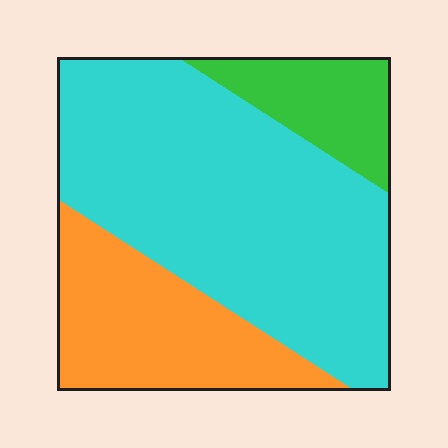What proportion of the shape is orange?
Orange covers roughly 25% of the shape.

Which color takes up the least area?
Green, at roughly 15%.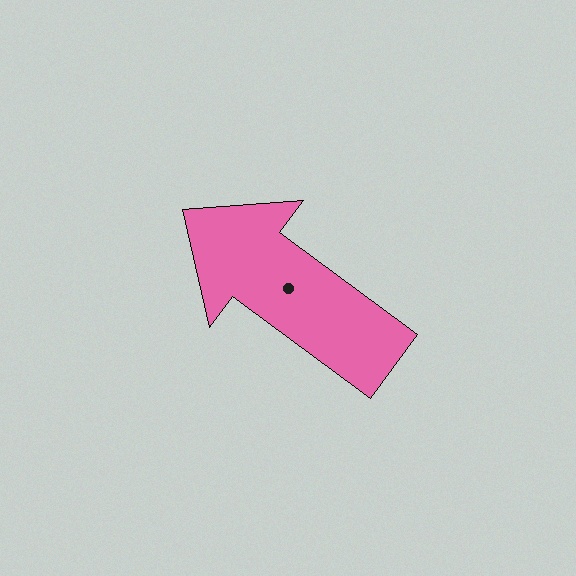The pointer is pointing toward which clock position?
Roughly 10 o'clock.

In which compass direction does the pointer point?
Northwest.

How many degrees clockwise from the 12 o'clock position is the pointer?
Approximately 307 degrees.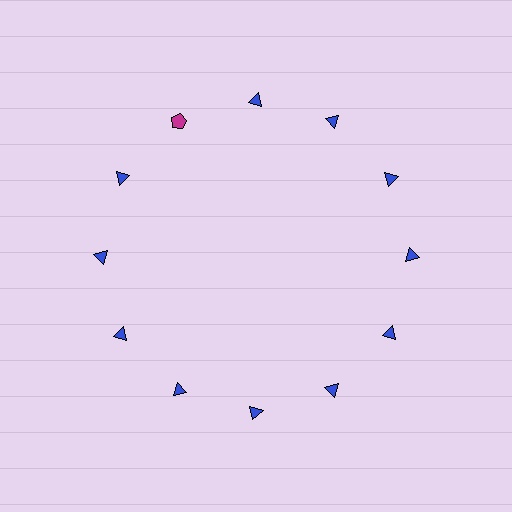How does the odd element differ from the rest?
It differs in both color (magenta instead of blue) and shape (pentagon instead of triangle).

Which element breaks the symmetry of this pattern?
The magenta pentagon at roughly the 11 o'clock position breaks the symmetry. All other shapes are blue triangles.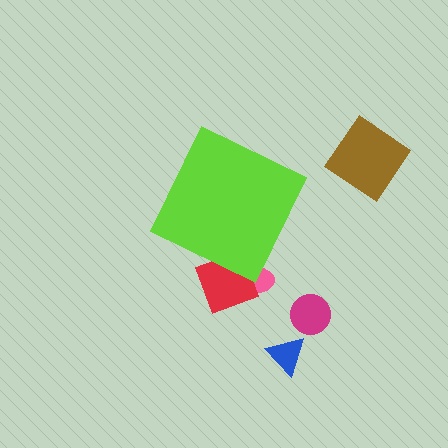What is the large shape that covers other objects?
A lime diamond.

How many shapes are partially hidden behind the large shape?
2 shapes are partially hidden.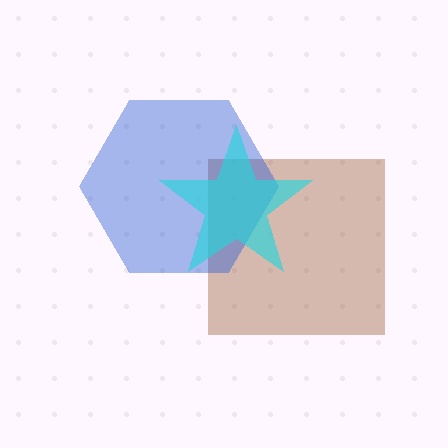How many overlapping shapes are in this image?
There are 3 overlapping shapes in the image.